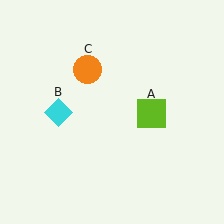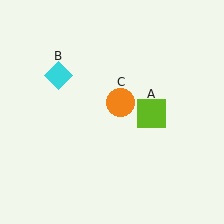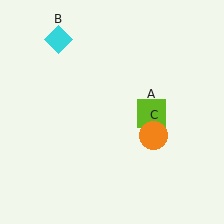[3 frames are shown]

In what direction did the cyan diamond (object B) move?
The cyan diamond (object B) moved up.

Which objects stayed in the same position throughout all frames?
Lime square (object A) remained stationary.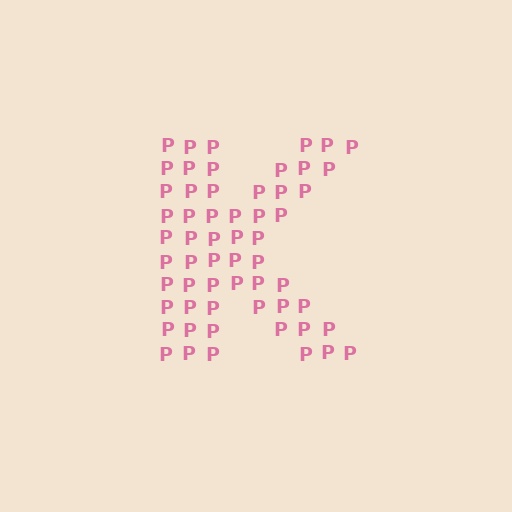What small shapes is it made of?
It is made of small letter P's.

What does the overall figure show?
The overall figure shows the letter K.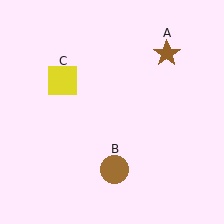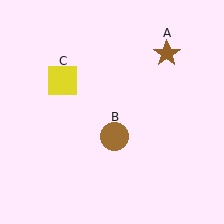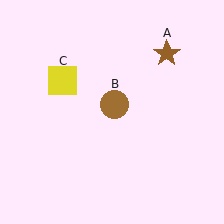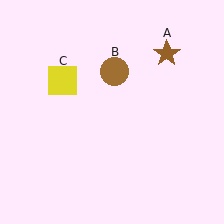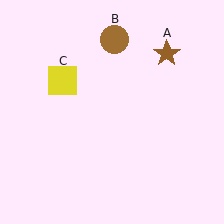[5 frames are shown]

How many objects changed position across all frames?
1 object changed position: brown circle (object B).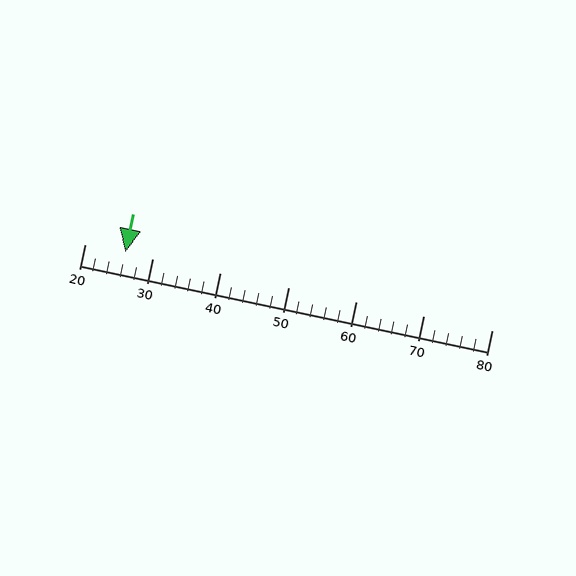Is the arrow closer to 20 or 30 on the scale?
The arrow is closer to 30.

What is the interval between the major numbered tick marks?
The major tick marks are spaced 10 units apart.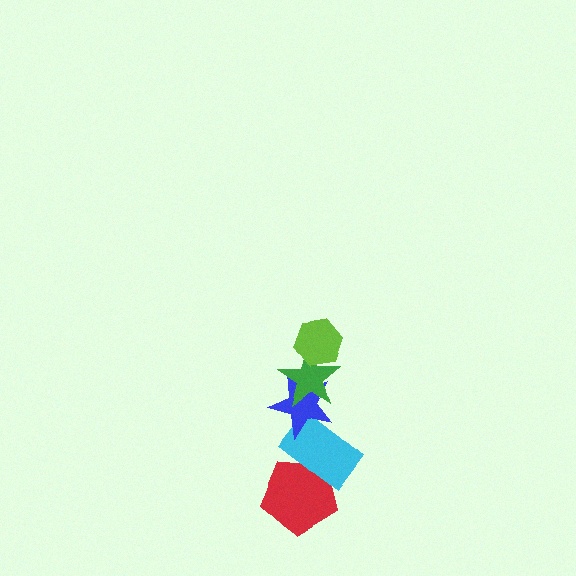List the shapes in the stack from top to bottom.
From top to bottom: the lime hexagon, the green star, the blue star, the cyan rectangle, the red pentagon.